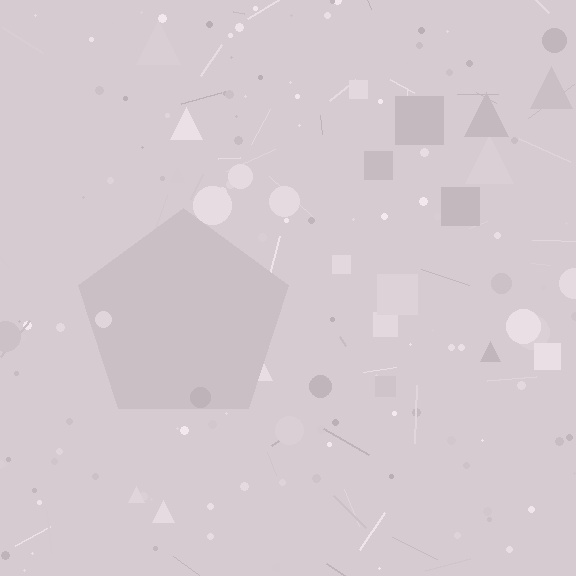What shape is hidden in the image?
A pentagon is hidden in the image.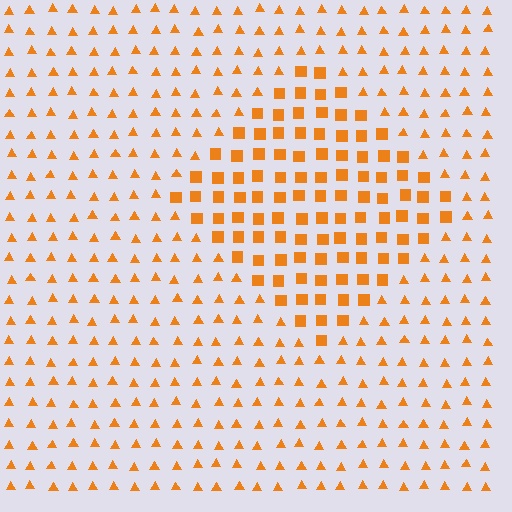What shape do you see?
I see a diamond.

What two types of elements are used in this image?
The image uses squares inside the diamond region and triangles outside it.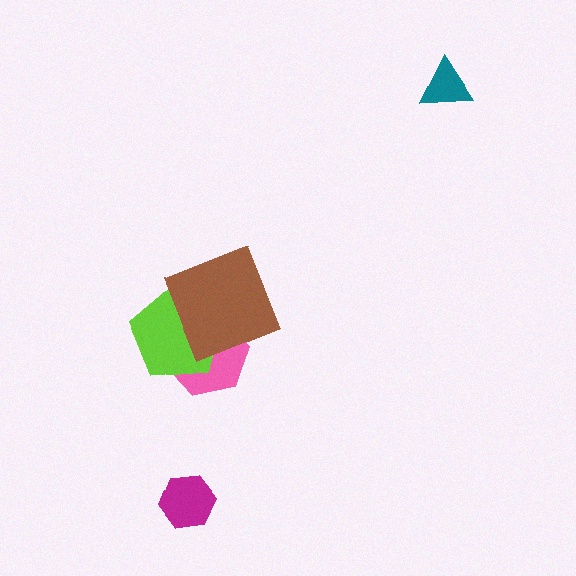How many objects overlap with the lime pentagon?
2 objects overlap with the lime pentagon.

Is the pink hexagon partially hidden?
Yes, it is partially covered by another shape.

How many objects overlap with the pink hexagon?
2 objects overlap with the pink hexagon.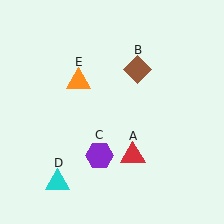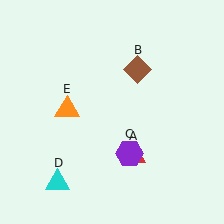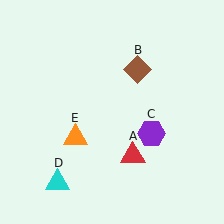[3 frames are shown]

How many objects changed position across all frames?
2 objects changed position: purple hexagon (object C), orange triangle (object E).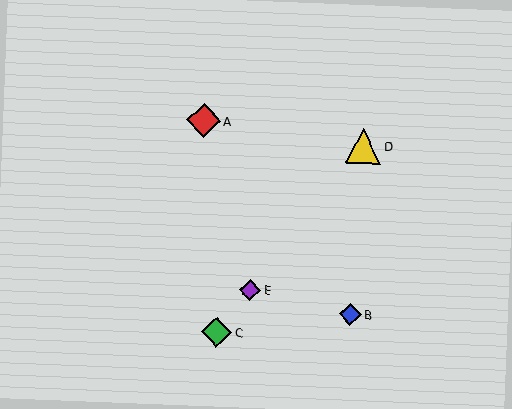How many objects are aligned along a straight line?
3 objects (C, D, E) are aligned along a straight line.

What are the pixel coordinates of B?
Object B is at (350, 314).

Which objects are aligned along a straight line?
Objects C, D, E are aligned along a straight line.